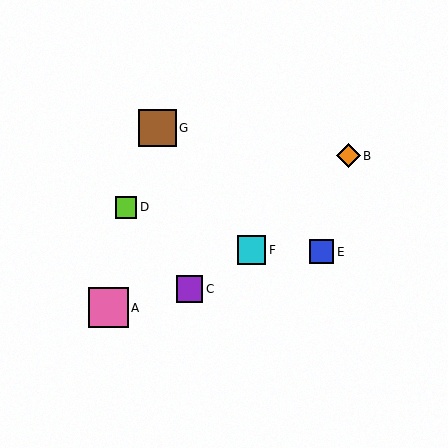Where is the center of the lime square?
The center of the lime square is at (126, 207).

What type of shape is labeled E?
Shape E is a blue square.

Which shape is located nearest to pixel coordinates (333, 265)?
The blue square (labeled E) at (322, 252) is nearest to that location.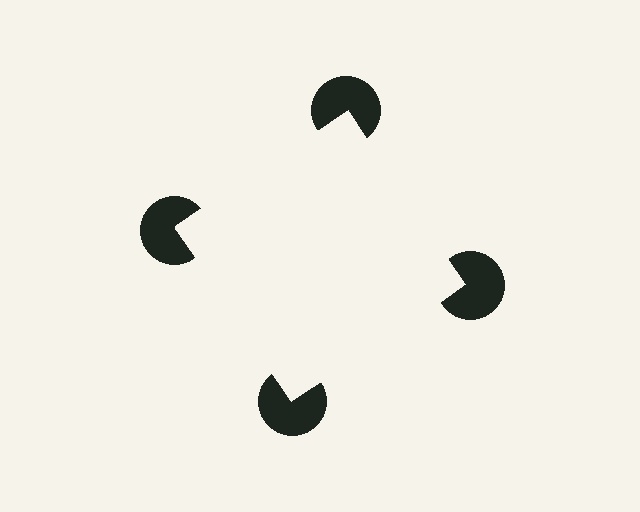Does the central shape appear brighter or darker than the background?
It typically appears slightly brighter than the background, even though no actual brightness change is drawn.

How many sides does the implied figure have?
4 sides.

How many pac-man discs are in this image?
There are 4 — one at each vertex of the illusory square.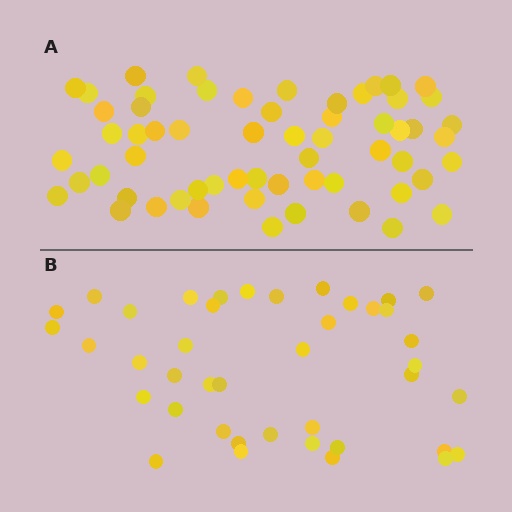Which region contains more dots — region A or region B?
Region A (the top region) has more dots.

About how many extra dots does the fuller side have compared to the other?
Region A has approximately 20 more dots than region B.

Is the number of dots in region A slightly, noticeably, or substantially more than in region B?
Region A has substantially more. The ratio is roughly 1.5 to 1.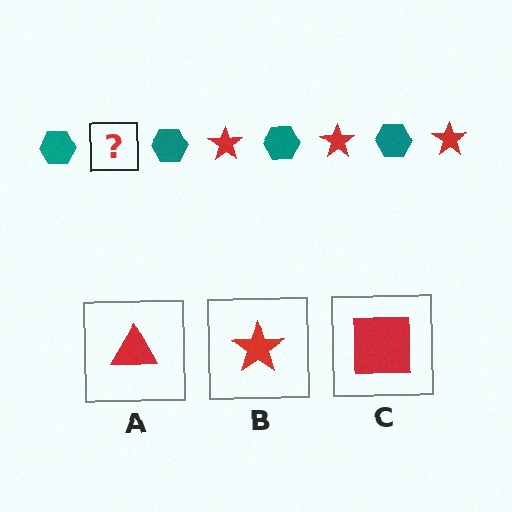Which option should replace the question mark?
Option B.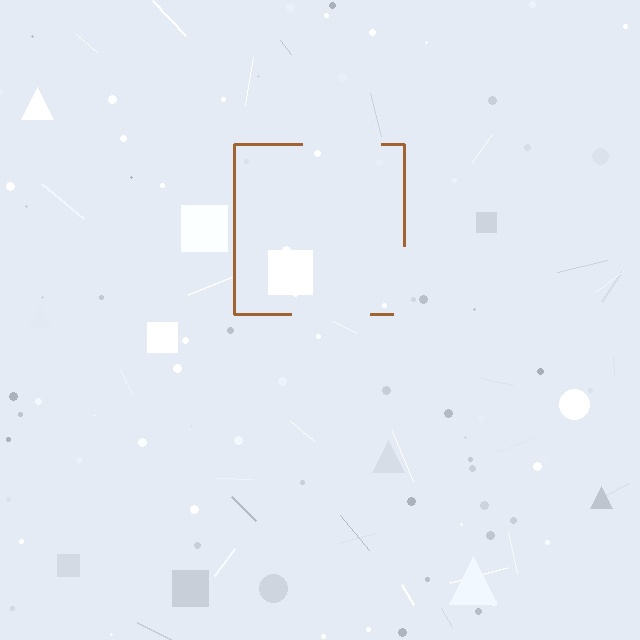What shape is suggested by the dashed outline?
The dashed outline suggests a square.